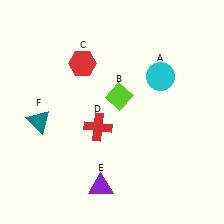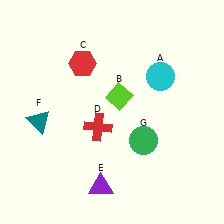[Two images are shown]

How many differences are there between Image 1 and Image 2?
There is 1 difference between the two images.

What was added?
A green circle (G) was added in Image 2.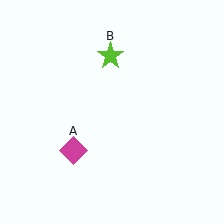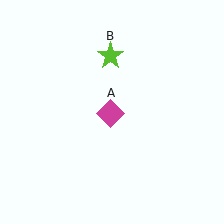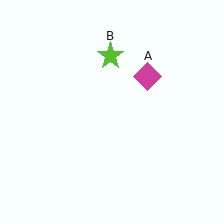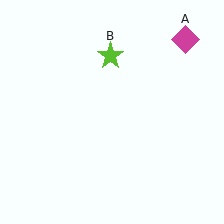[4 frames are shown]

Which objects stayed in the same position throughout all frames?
Lime star (object B) remained stationary.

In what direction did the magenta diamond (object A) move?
The magenta diamond (object A) moved up and to the right.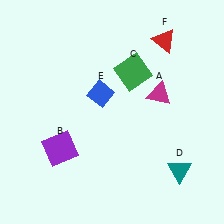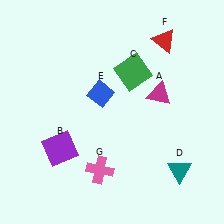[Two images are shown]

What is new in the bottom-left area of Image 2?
A pink cross (G) was added in the bottom-left area of Image 2.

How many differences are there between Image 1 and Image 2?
There is 1 difference between the two images.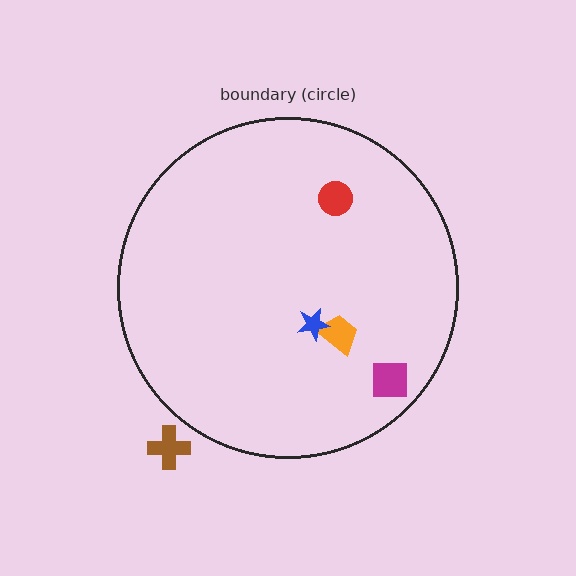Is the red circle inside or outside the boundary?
Inside.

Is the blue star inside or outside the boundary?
Inside.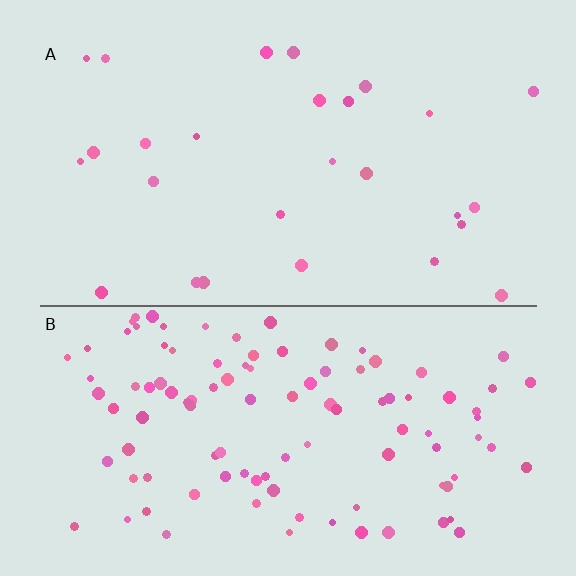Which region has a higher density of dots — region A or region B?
B (the bottom).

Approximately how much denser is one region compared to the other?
Approximately 4.0× — region B over region A.